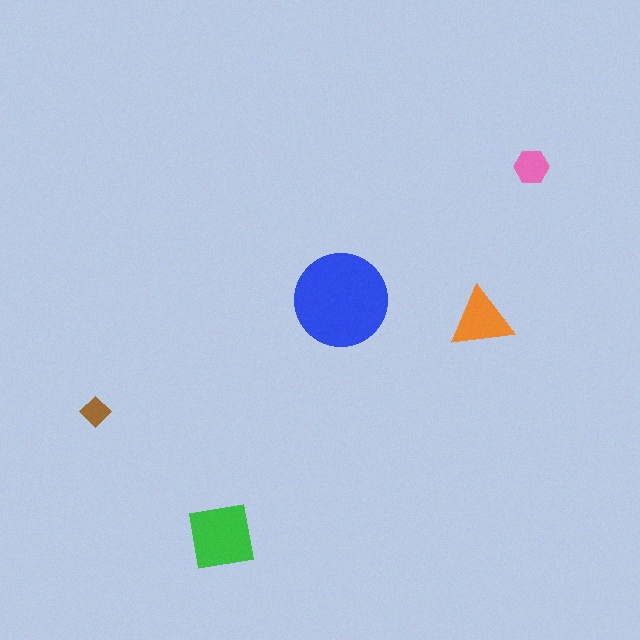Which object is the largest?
The blue circle.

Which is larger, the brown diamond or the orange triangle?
The orange triangle.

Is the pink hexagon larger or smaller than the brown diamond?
Larger.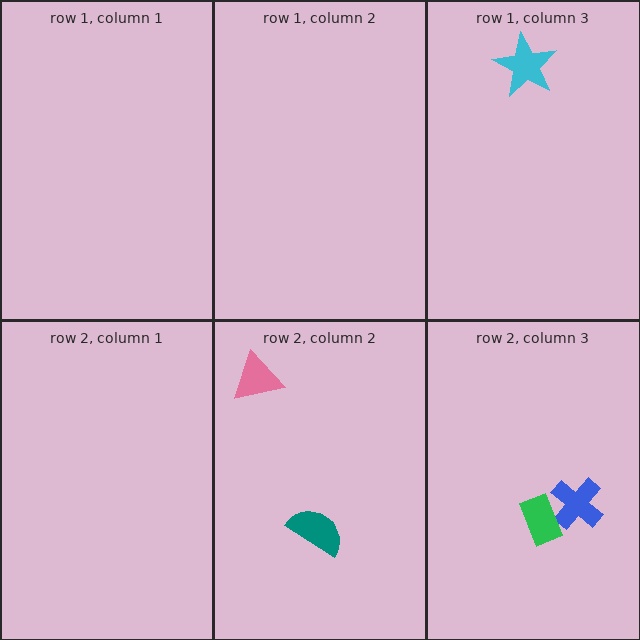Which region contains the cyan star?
The row 1, column 3 region.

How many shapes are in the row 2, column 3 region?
2.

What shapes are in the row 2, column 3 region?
The blue cross, the green rectangle.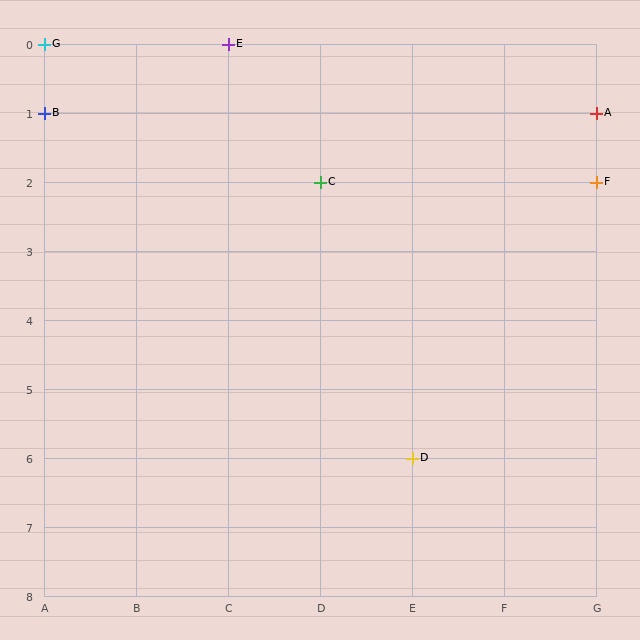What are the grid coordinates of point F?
Point F is at grid coordinates (G, 2).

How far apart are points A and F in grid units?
Points A and F are 1 row apart.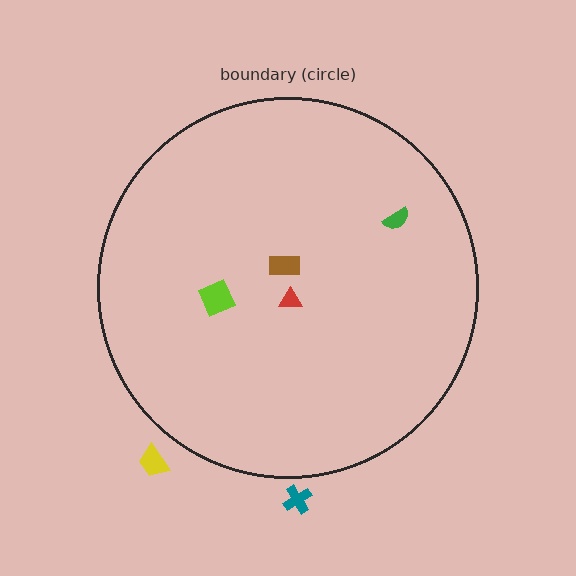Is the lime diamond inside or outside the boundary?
Inside.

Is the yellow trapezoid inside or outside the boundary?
Outside.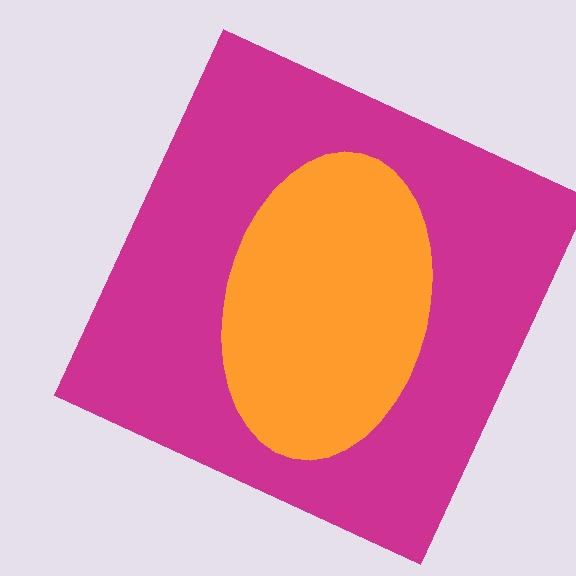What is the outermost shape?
The magenta square.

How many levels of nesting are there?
2.